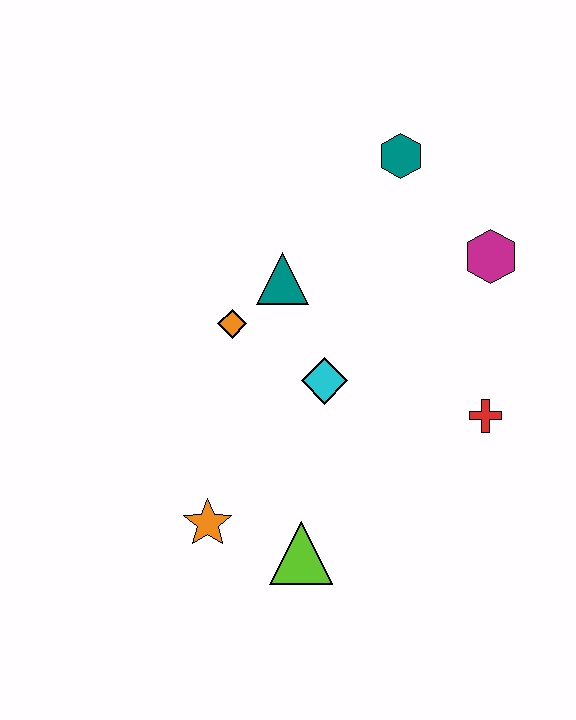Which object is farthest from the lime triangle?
The teal hexagon is farthest from the lime triangle.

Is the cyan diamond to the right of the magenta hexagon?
No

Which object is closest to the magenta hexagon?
The teal hexagon is closest to the magenta hexagon.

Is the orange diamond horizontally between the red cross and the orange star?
Yes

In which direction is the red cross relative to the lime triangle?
The red cross is to the right of the lime triangle.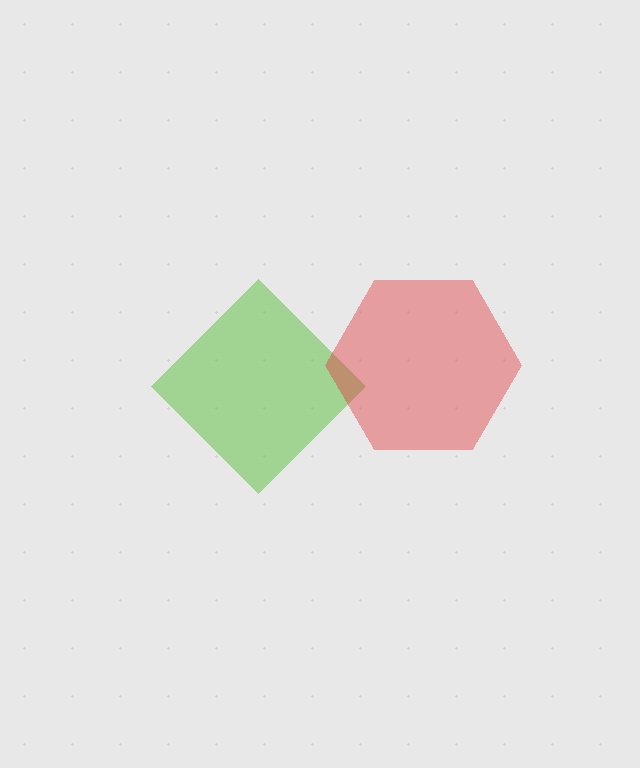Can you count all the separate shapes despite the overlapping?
Yes, there are 2 separate shapes.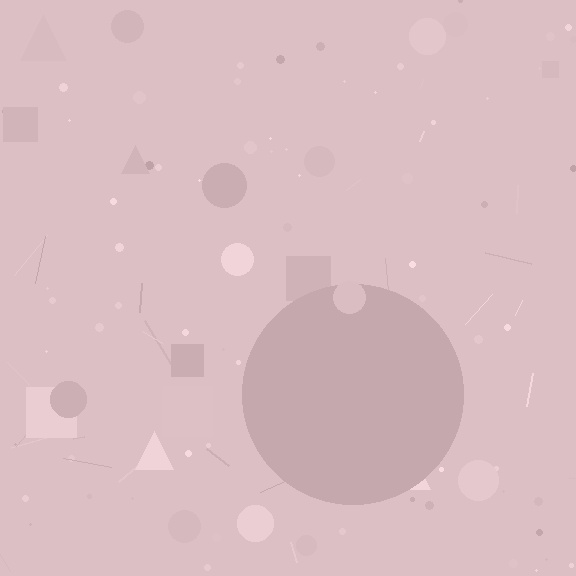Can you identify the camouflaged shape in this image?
The camouflaged shape is a circle.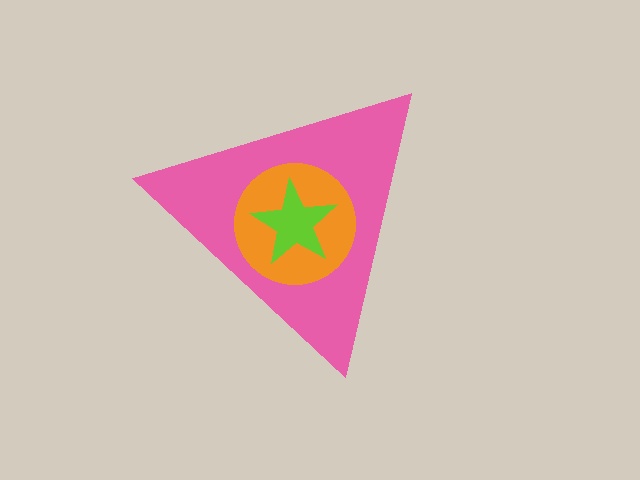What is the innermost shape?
The lime star.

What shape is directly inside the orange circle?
The lime star.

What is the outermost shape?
The pink triangle.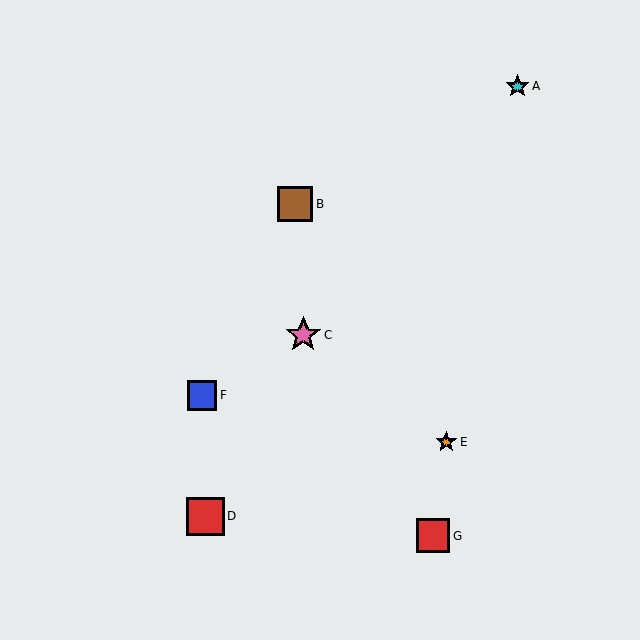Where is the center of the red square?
The center of the red square is at (205, 516).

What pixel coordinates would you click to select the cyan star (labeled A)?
Click at (518, 86) to select the cyan star A.